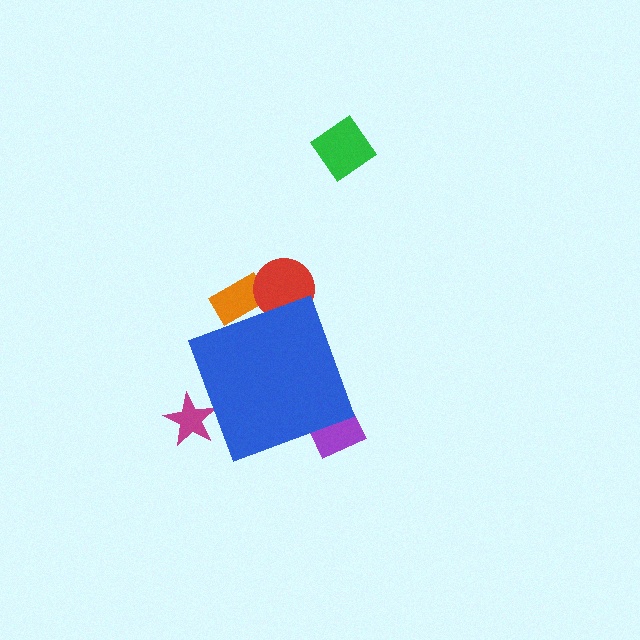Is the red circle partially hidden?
Yes, the red circle is partially hidden behind the blue diamond.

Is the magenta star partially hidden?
Yes, the magenta star is partially hidden behind the blue diamond.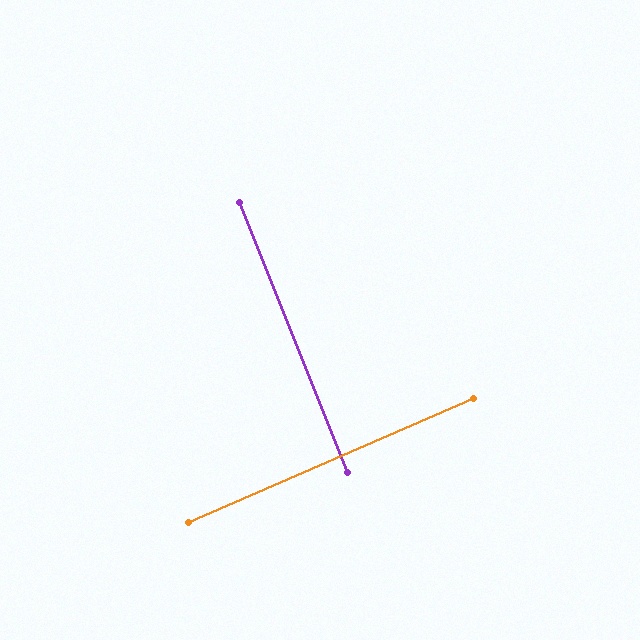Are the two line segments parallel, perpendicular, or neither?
Perpendicular — they meet at approximately 88°.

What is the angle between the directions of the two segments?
Approximately 88 degrees.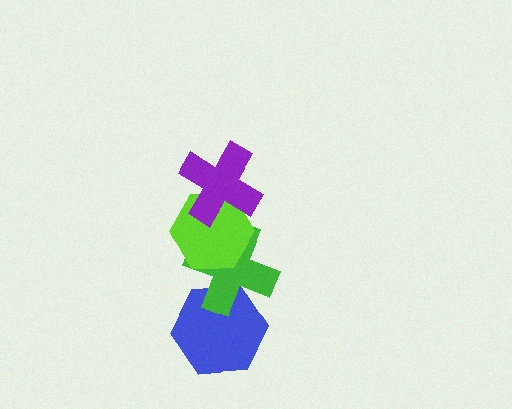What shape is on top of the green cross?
The lime hexagon is on top of the green cross.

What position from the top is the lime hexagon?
The lime hexagon is 2nd from the top.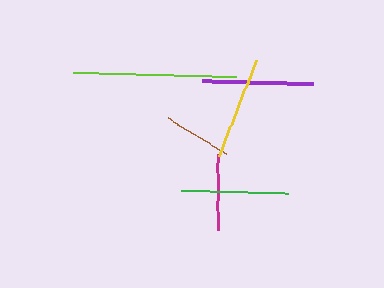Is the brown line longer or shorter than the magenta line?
The magenta line is longer than the brown line.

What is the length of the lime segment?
The lime segment is approximately 163 pixels long.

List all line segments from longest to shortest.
From longest to shortest: lime, purple, green, yellow, magenta, brown.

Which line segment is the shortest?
The brown line is the shortest at approximately 68 pixels.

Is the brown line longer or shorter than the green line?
The green line is longer than the brown line.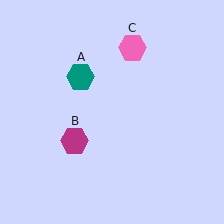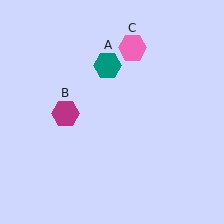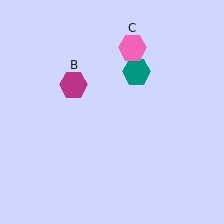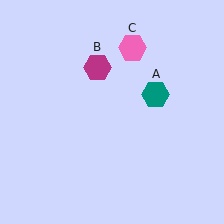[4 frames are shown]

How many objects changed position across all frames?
2 objects changed position: teal hexagon (object A), magenta hexagon (object B).